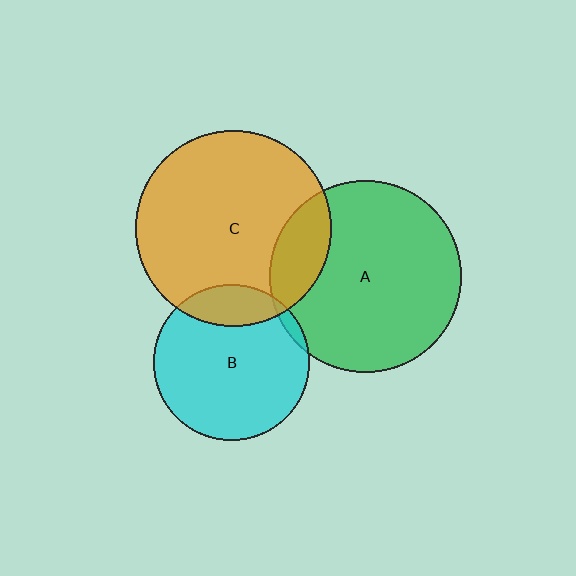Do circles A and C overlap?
Yes.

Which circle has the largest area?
Circle C (orange).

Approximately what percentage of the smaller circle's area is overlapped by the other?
Approximately 15%.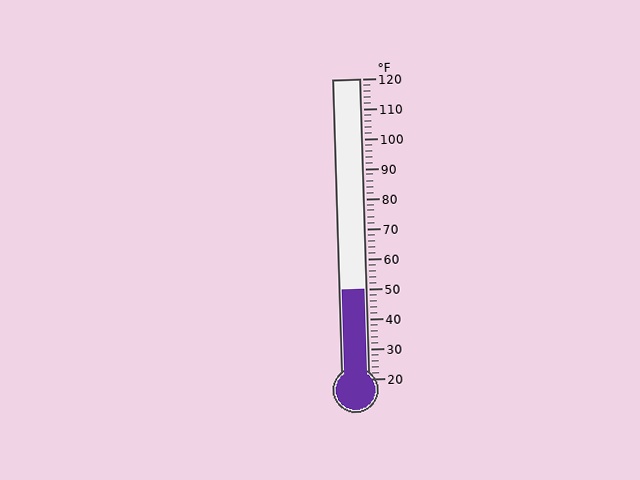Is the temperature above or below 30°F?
The temperature is above 30°F.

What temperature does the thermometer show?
The thermometer shows approximately 50°F.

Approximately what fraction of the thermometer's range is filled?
The thermometer is filled to approximately 30% of its range.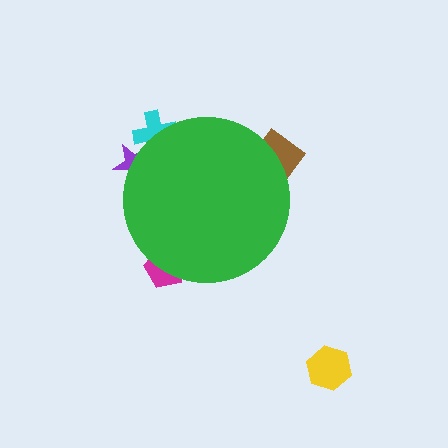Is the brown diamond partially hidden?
Yes, the brown diamond is partially hidden behind the green circle.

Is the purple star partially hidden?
Yes, the purple star is partially hidden behind the green circle.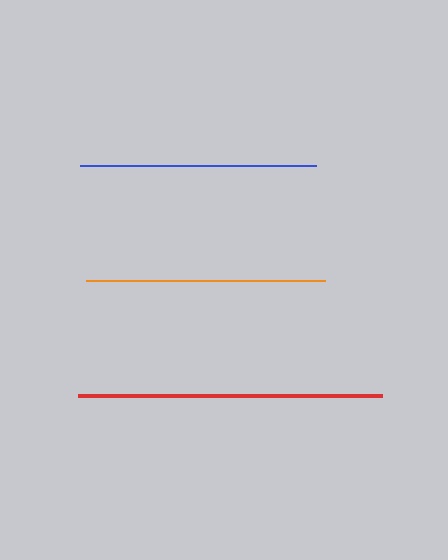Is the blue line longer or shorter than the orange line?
The orange line is longer than the blue line.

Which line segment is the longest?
The red line is the longest at approximately 304 pixels.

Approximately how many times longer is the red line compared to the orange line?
The red line is approximately 1.3 times the length of the orange line.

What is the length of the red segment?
The red segment is approximately 304 pixels long.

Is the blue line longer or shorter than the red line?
The red line is longer than the blue line.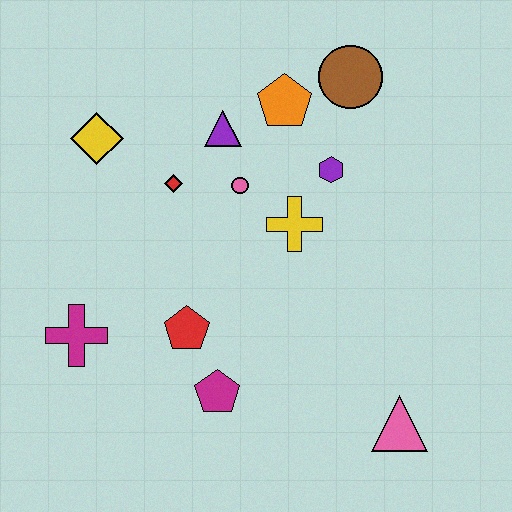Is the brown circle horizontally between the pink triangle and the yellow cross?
Yes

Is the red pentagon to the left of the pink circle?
Yes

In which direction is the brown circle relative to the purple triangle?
The brown circle is to the right of the purple triangle.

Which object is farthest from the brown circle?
The magenta cross is farthest from the brown circle.